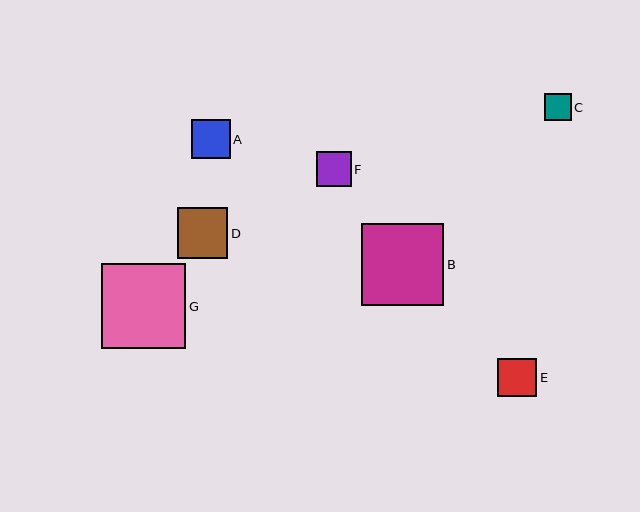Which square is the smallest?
Square C is the smallest with a size of approximately 27 pixels.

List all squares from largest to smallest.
From largest to smallest: G, B, D, E, A, F, C.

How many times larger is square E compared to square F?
Square E is approximately 1.1 times the size of square F.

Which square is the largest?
Square G is the largest with a size of approximately 85 pixels.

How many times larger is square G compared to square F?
Square G is approximately 2.4 times the size of square F.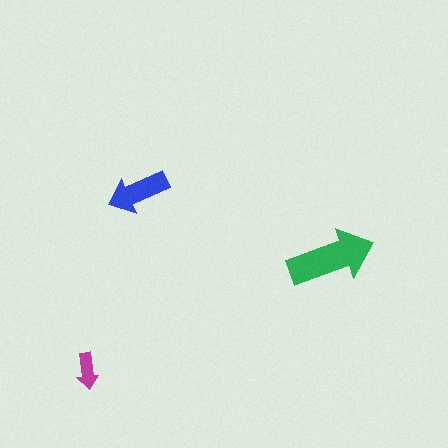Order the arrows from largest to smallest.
the green one, the blue one, the magenta one.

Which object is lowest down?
The magenta arrow is bottommost.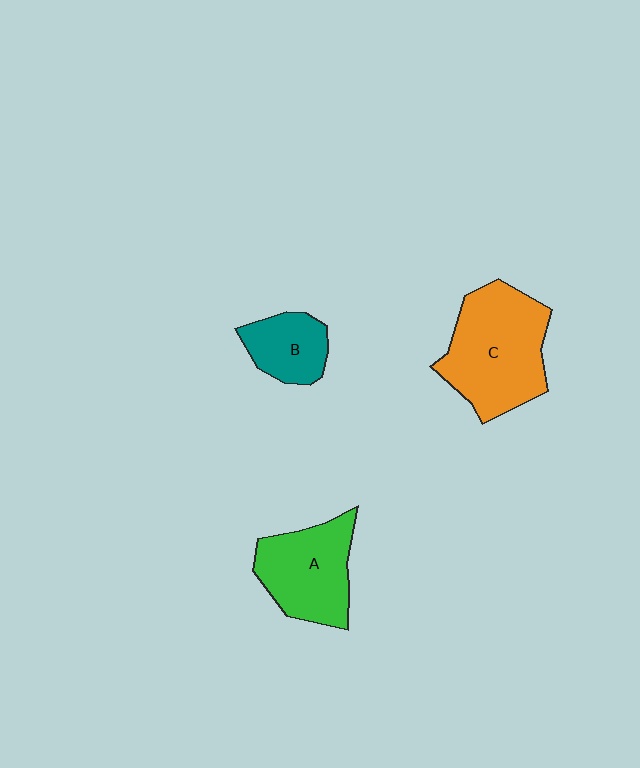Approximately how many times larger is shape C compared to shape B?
Approximately 2.2 times.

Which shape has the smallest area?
Shape B (teal).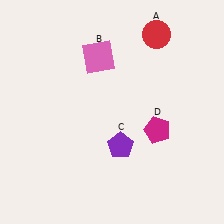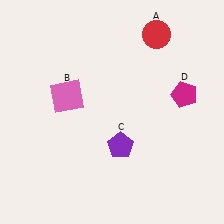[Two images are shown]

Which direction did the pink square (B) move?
The pink square (B) moved down.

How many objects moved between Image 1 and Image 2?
2 objects moved between the two images.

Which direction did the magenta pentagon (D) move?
The magenta pentagon (D) moved up.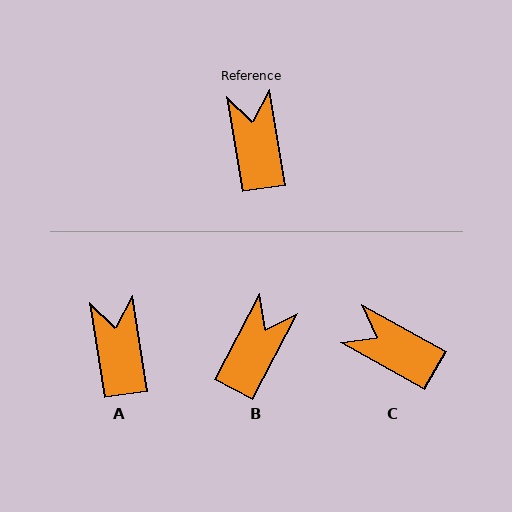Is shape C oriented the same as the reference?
No, it is off by about 52 degrees.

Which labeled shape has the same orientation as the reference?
A.